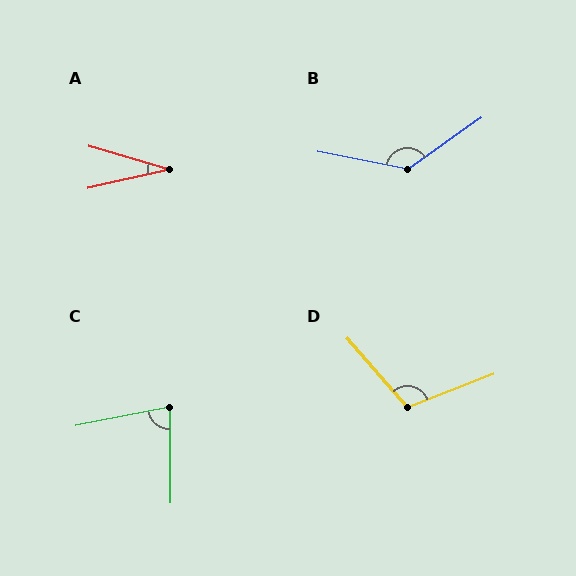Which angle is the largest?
B, at approximately 134 degrees.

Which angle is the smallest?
A, at approximately 29 degrees.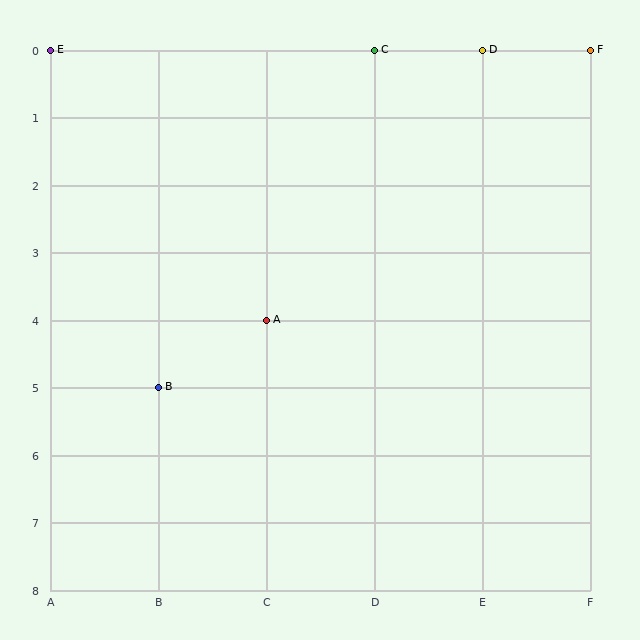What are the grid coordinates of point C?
Point C is at grid coordinates (D, 0).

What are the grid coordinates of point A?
Point A is at grid coordinates (C, 4).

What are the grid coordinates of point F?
Point F is at grid coordinates (F, 0).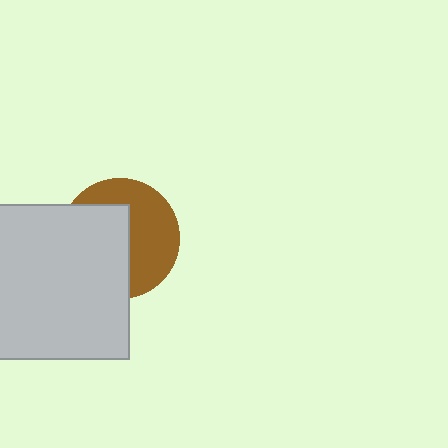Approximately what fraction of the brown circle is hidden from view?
Roughly 50% of the brown circle is hidden behind the light gray square.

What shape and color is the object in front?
The object in front is a light gray square.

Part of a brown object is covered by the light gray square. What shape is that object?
It is a circle.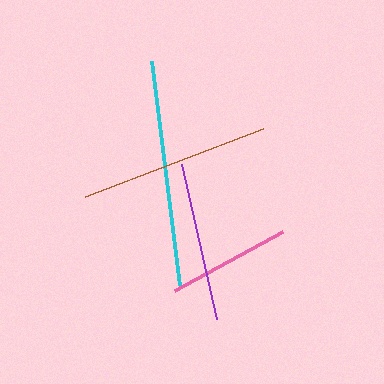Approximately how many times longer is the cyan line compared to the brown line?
The cyan line is approximately 1.2 times the length of the brown line.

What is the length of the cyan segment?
The cyan segment is approximately 226 pixels long.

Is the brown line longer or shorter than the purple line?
The brown line is longer than the purple line.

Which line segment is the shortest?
The pink line is the shortest at approximately 122 pixels.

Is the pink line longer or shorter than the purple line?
The purple line is longer than the pink line.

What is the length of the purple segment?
The purple segment is approximately 159 pixels long.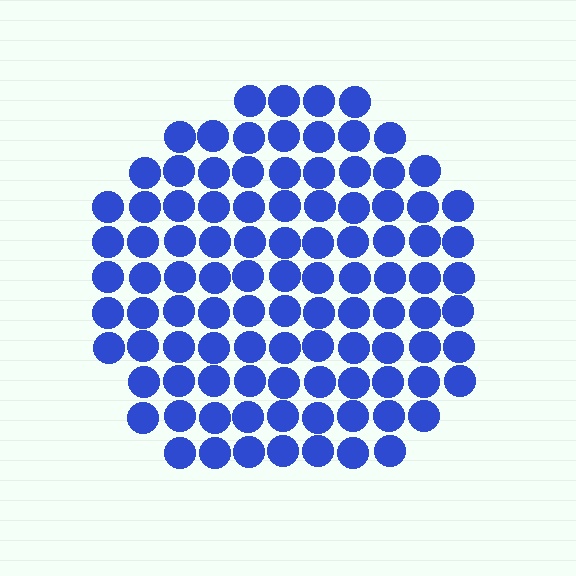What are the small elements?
The small elements are circles.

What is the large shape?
The large shape is a circle.